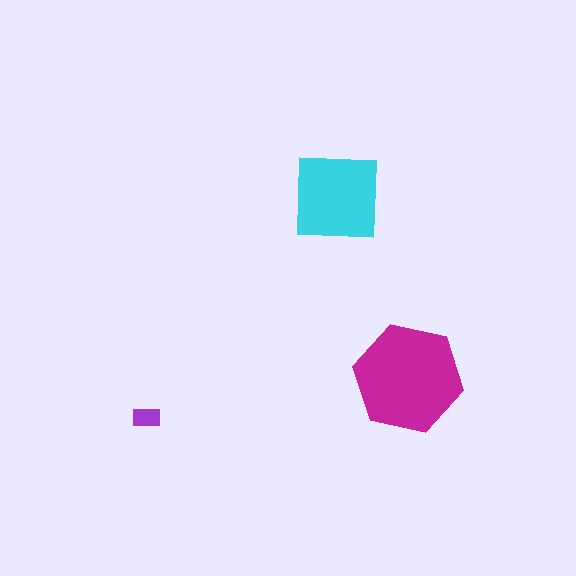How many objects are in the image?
There are 3 objects in the image.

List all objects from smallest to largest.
The purple rectangle, the cyan square, the magenta hexagon.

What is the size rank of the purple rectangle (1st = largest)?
3rd.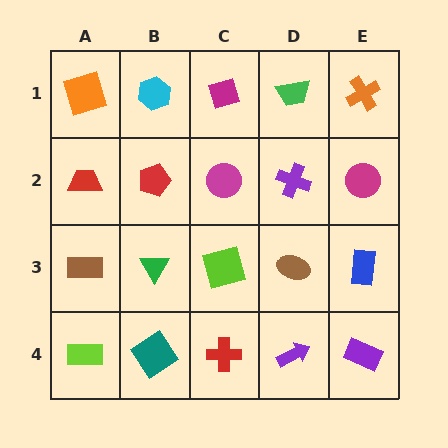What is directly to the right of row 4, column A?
A teal diamond.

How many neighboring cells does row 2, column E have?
3.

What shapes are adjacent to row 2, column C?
A magenta diamond (row 1, column C), a lime square (row 3, column C), a red pentagon (row 2, column B), a purple cross (row 2, column D).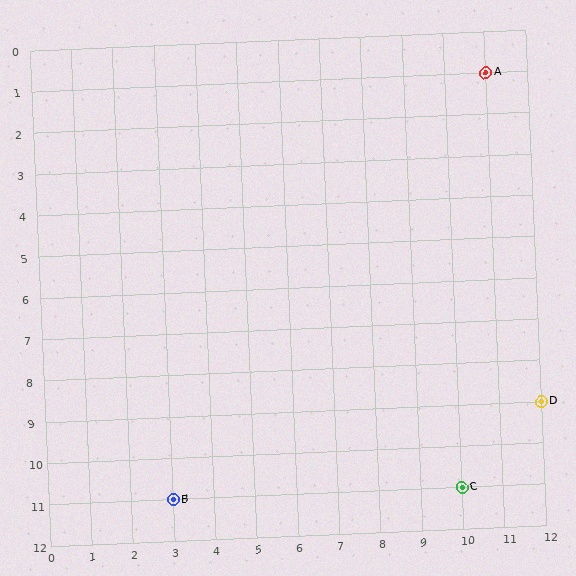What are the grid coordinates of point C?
Point C is at grid coordinates (10, 11).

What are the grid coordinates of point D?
Point D is at grid coordinates (12, 9).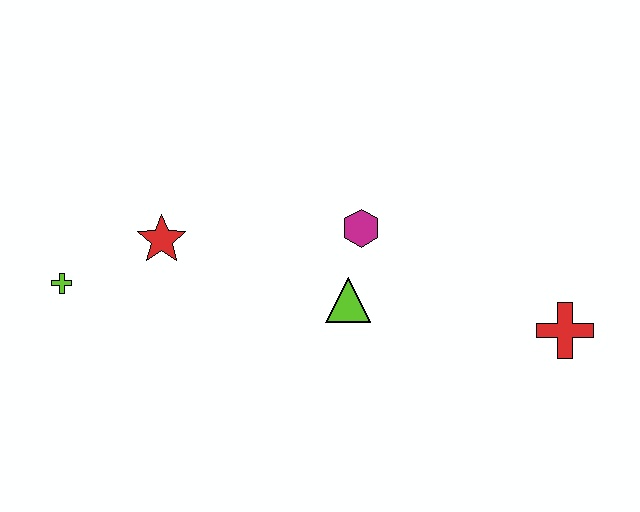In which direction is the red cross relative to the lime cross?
The red cross is to the right of the lime cross.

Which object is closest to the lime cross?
The red star is closest to the lime cross.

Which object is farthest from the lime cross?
The red cross is farthest from the lime cross.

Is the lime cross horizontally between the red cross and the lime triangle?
No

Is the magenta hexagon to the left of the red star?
No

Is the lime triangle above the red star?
No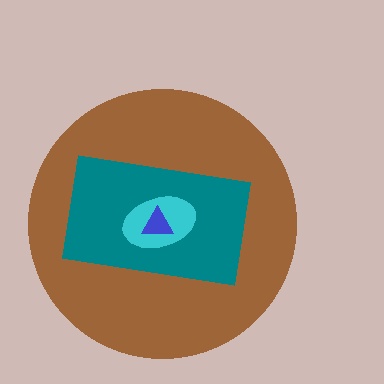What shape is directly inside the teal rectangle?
The cyan ellipse.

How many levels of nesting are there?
4.